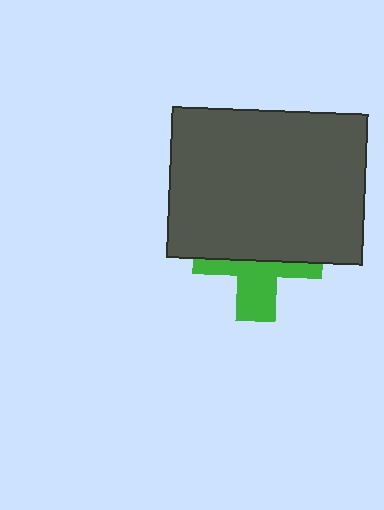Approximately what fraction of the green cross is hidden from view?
Roughly 58% of the green cross is hidden behind the dark gray rectangle.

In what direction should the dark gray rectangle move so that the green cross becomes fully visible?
The dark gray rectangle should move up. That is the shortest direction to clear the overlap and leave the green cross fully visible.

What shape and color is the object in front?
The object in front is a dark gray rectangle.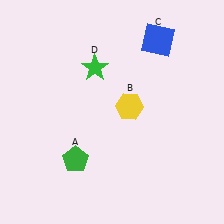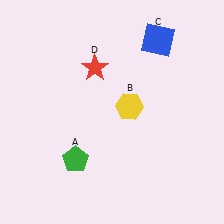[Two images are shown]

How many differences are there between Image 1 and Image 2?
There is 1 difference between the two images.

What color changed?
The star (D) changed from green in Image 1 to red in Image 2.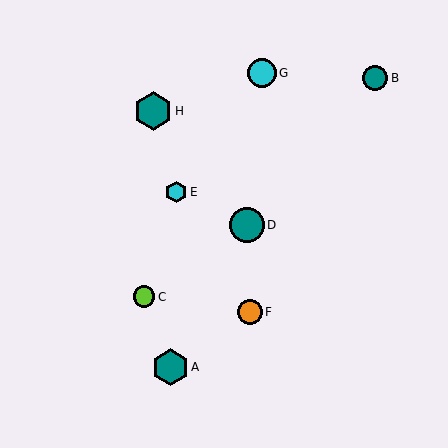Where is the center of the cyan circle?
The center of the cyan circle is at (262, 73).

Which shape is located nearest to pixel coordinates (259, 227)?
The teal circle (labeled D) at (247, 225) is nearest to that location.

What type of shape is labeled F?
Shape F is an orange circle.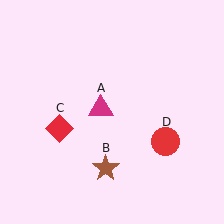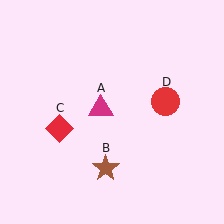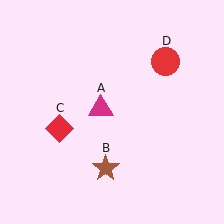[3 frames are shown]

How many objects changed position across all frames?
1 object changed position: red circle (object D).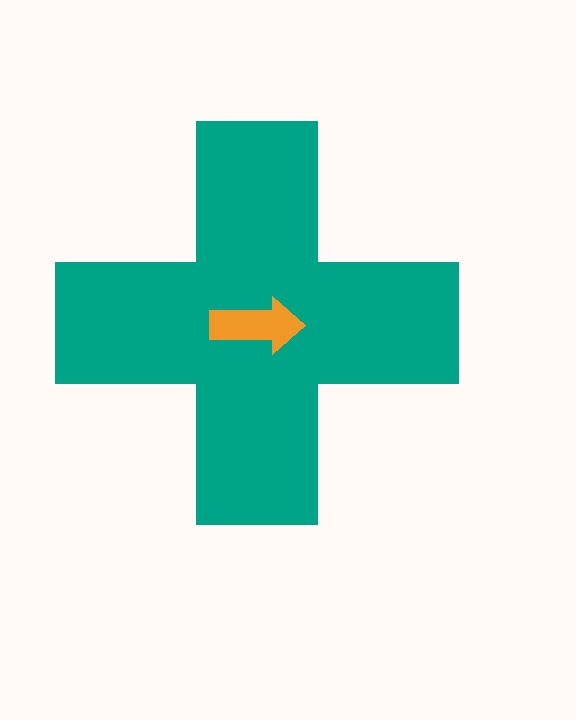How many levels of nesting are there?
2.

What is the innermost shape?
The orange arrow.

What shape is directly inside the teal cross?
The orange arrow.